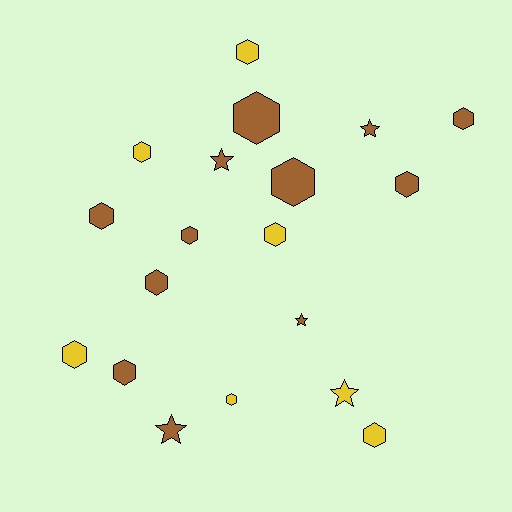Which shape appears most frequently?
Hexagon, with 14 objects.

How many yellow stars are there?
There is 1 yellow star.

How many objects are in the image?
There are 19 objects.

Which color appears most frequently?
Brown, with 12 objects.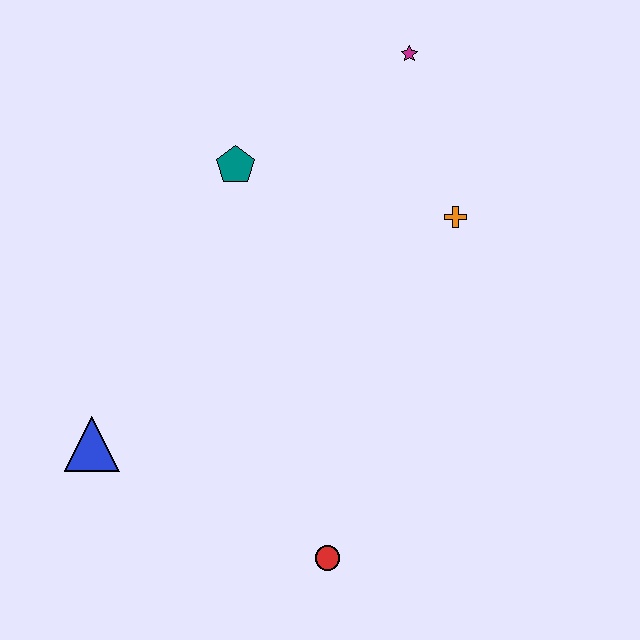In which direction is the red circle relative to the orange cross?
The red circle is below the orange cross.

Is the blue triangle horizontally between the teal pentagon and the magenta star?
No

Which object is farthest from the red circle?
The magenta star is farthest from the red circle.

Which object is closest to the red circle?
The blue triangle is closest to the red circle.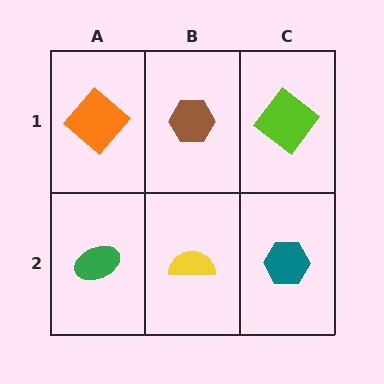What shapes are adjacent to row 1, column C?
A teal hexagon (row 2, column C), a brown hexagon (row 1, column B).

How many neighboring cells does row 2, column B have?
3.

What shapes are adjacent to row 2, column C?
A lime diamond (row 1, column C), a yellow semicircle (row 2, column B).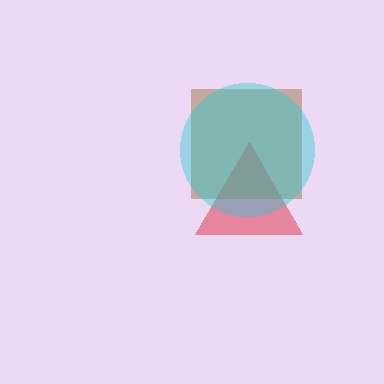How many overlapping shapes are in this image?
There are 3 overlapping shapes in the image.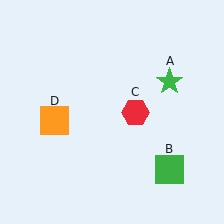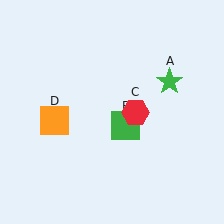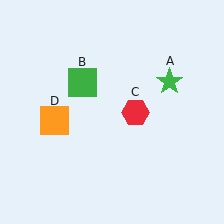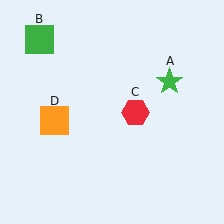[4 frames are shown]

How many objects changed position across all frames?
1 object changed position: green square (object B).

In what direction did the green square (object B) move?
The green square (object B) moved up and to the left.